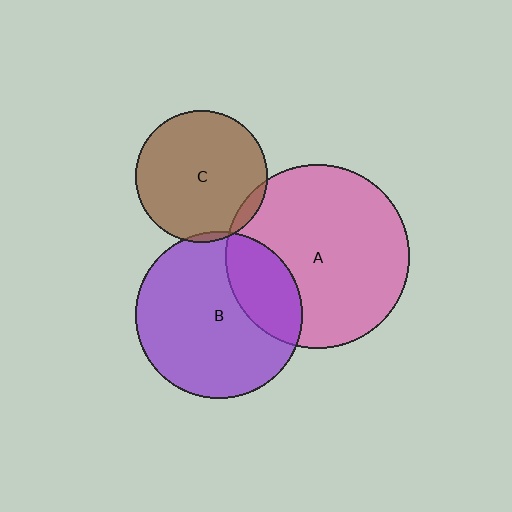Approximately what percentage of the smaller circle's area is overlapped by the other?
Approximately 5%.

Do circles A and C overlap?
Yes.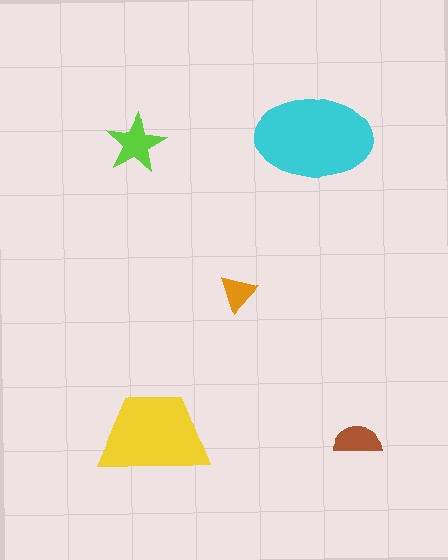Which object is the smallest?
The orange triangle.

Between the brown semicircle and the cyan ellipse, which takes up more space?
The cyan ellipse.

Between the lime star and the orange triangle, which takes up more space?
The lime star.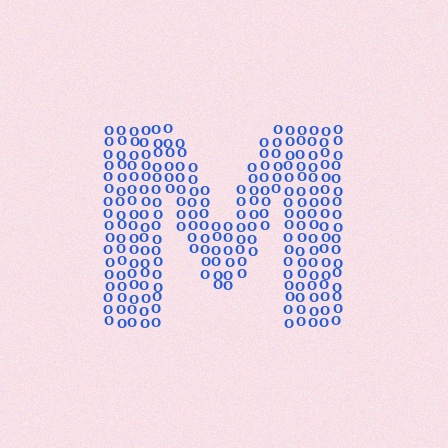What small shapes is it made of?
It is made of small letter O's.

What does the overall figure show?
The overall figure shows the letter M.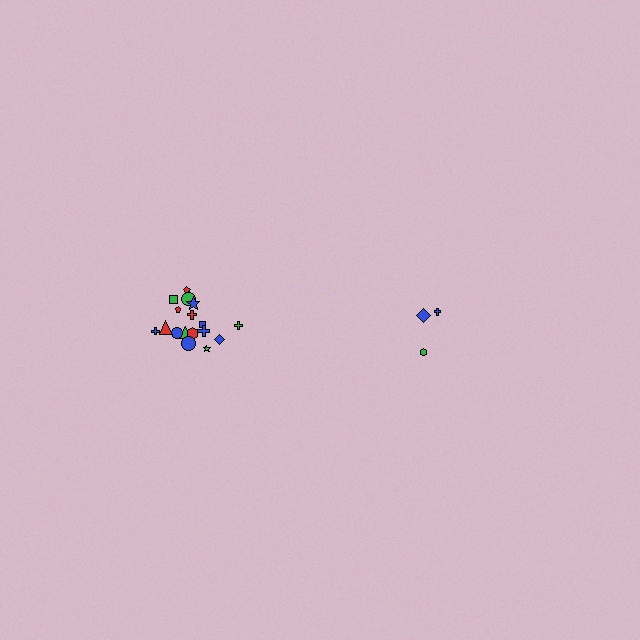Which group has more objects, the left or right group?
The left group.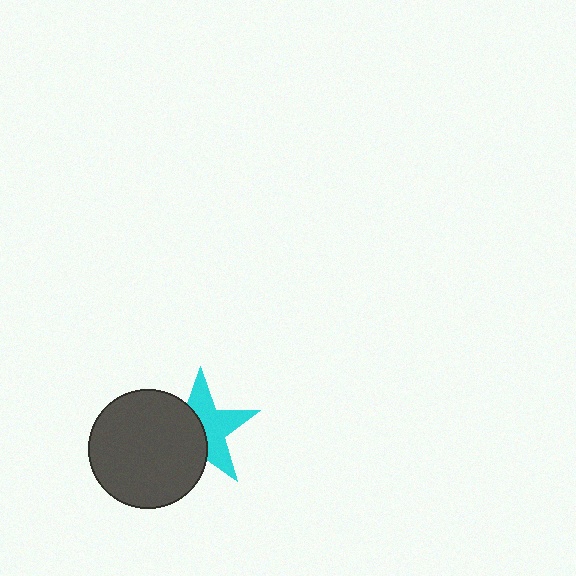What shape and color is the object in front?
The object in front is a dark gray circle.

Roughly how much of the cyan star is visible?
About half of it is visible (roughly 53%).